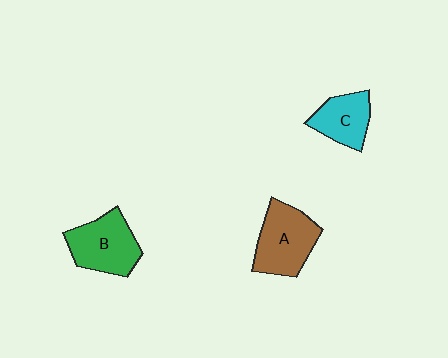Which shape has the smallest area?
Shape C (cyan).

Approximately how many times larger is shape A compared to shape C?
Approximately 1.4 times.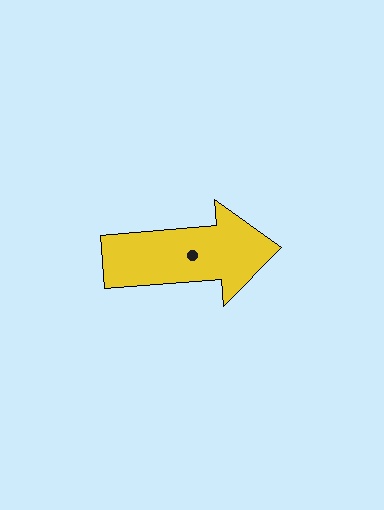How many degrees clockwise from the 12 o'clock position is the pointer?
Approximately 86 degrees.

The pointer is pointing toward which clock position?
Roughly 3 o'clock.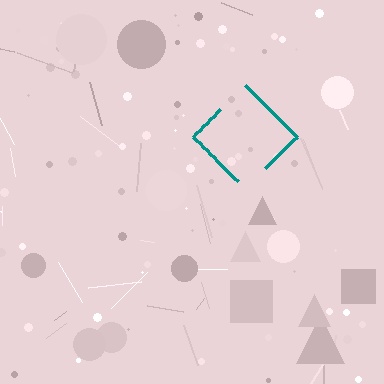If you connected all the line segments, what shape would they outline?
They would outline a diamond.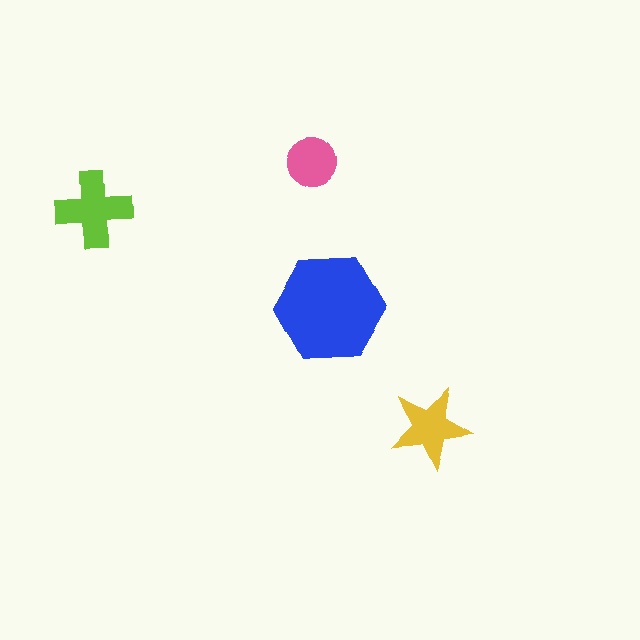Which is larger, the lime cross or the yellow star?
The lime cross.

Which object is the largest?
The blue hexagon.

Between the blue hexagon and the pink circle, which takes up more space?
The blue hexagon.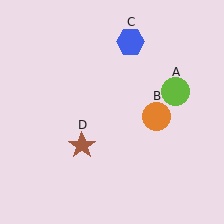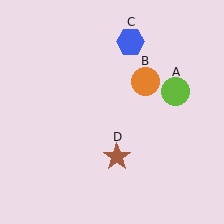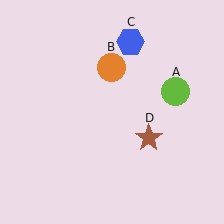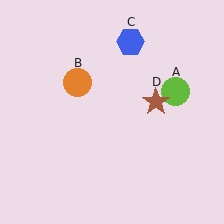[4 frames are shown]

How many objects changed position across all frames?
2 objects changed position: orange circle (object B), brown star (object D).